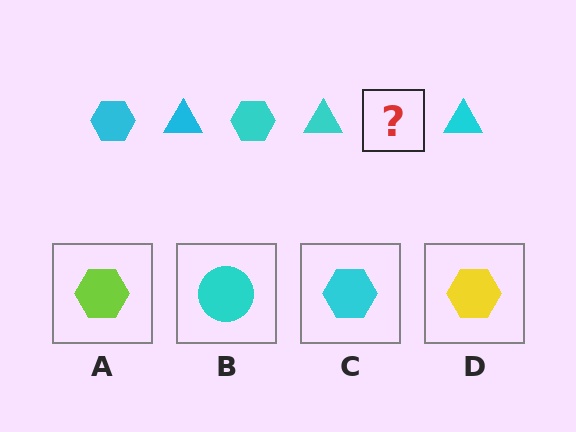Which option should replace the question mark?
Option C.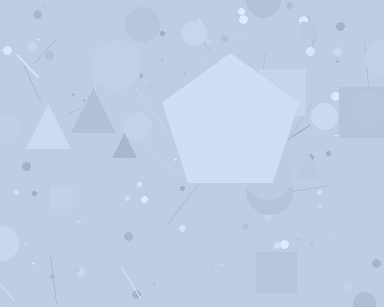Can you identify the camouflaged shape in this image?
The camouflaged shape is a pentagon.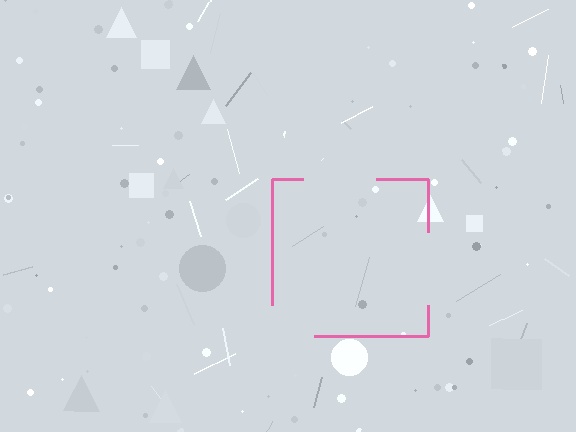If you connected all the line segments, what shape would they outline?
They would outline a square.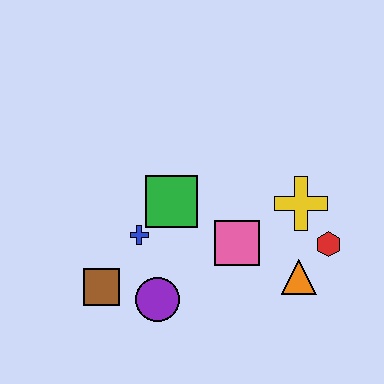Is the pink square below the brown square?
No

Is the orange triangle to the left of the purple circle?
No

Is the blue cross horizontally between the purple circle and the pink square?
No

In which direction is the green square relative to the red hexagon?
The green square is to the left of the red hexagon.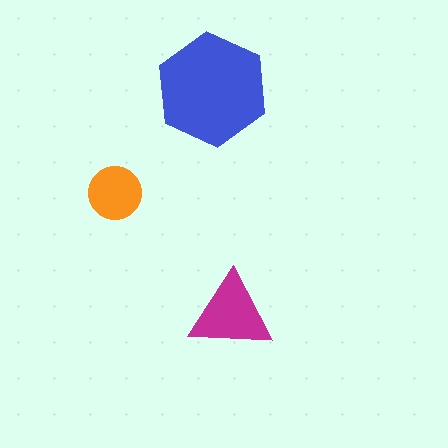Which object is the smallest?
The orange circle.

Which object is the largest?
The blue hexagon.